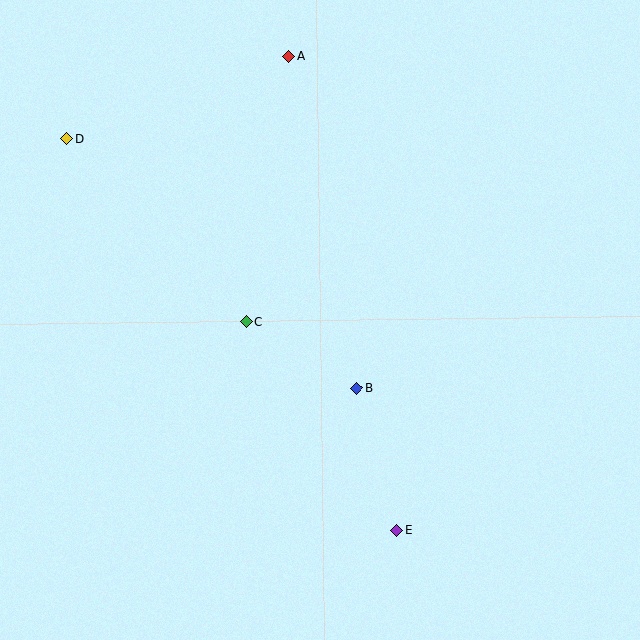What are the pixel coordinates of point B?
Point B is at (356, 388).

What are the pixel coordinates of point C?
Point C is at (246, 322).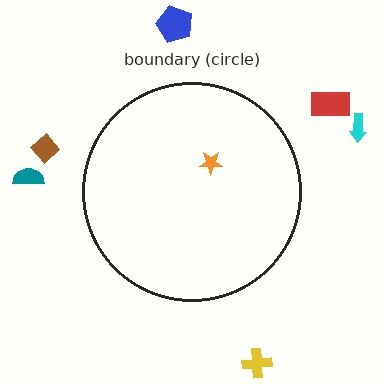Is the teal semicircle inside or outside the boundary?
Outside.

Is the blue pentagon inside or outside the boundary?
Outside.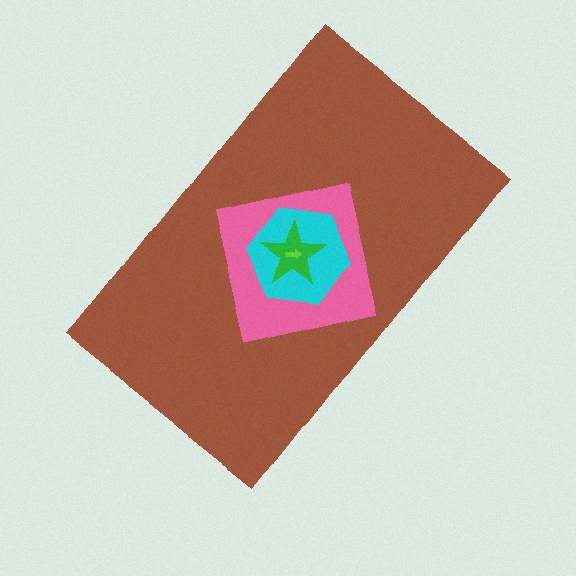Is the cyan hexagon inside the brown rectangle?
Yes.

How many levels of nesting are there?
5.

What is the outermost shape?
The brown rectangle.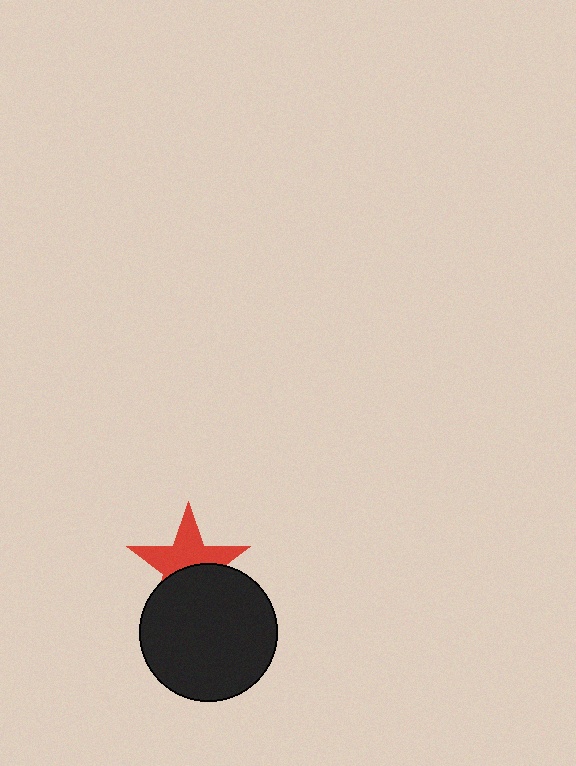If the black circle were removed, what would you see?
You would see the complete red star.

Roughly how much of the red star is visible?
About half of it is visible (roughly 56%).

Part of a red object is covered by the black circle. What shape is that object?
It is a star.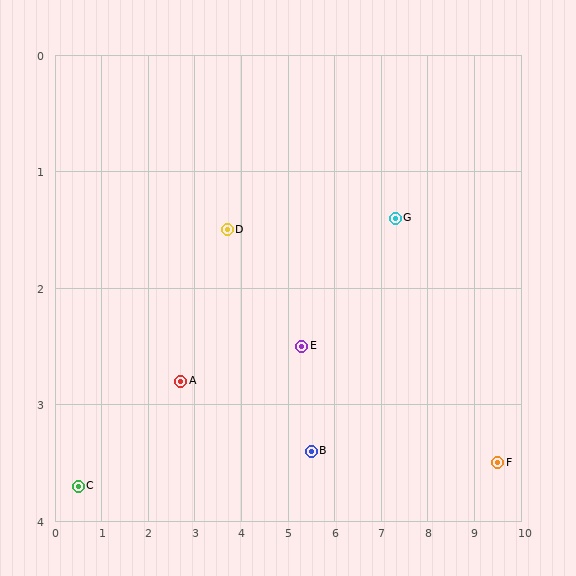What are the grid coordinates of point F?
Point F is at approximately (9.5, 3.5).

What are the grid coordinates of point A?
Point A is at approximately (2.7, 2.8).